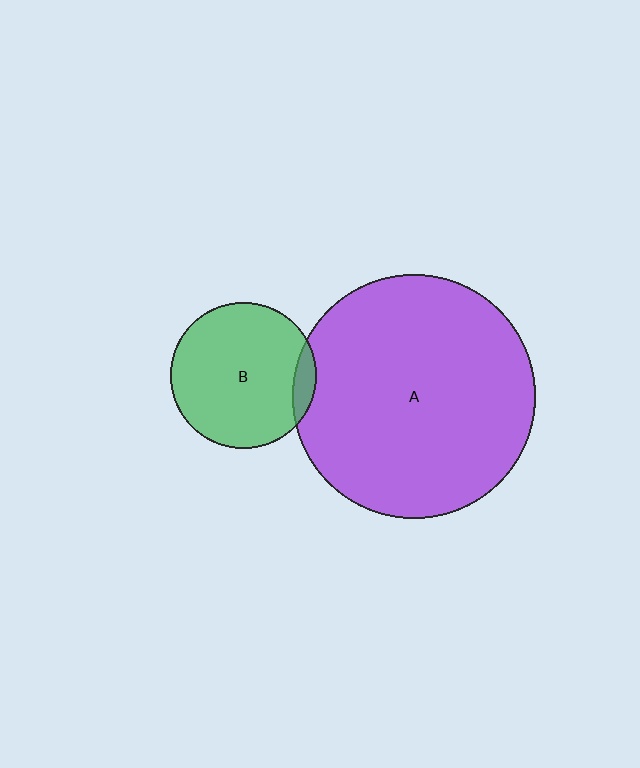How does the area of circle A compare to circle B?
Approximately 2.8 times.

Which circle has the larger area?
Circle A (purple).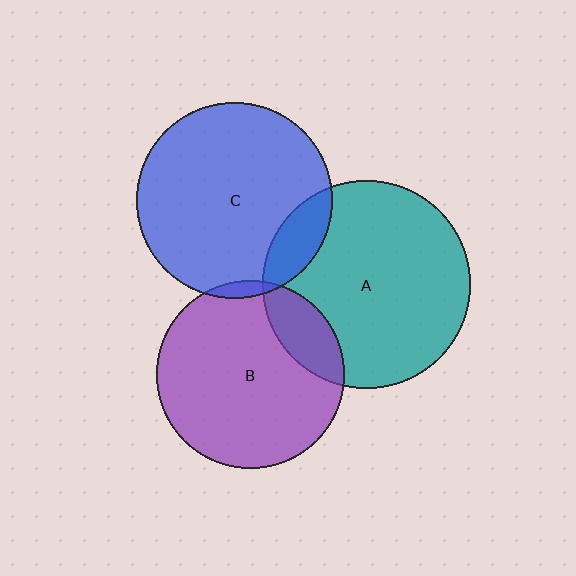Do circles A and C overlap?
Yes.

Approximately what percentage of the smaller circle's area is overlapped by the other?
Approximately 15%.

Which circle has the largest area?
Circle A (teal).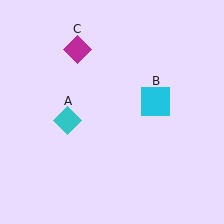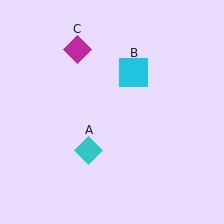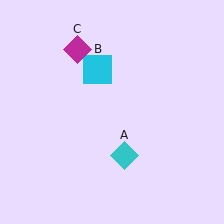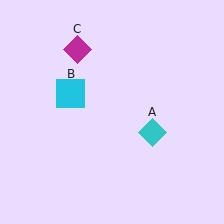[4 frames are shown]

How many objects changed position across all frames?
2 objects changed position: cyan diamond (object A), cyan square (object B).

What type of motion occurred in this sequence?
The cyan diamond (object A), cyan square (object B) rotated counterclockwise around the center of the scene.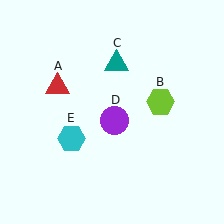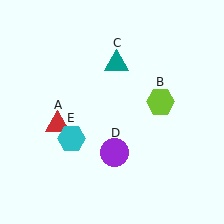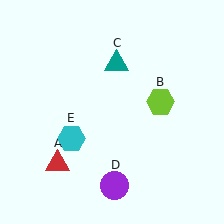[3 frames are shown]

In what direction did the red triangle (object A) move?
The red triangle (object A) moved down.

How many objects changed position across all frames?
2 objects changed position: red triangle (object A), purple circle (object D).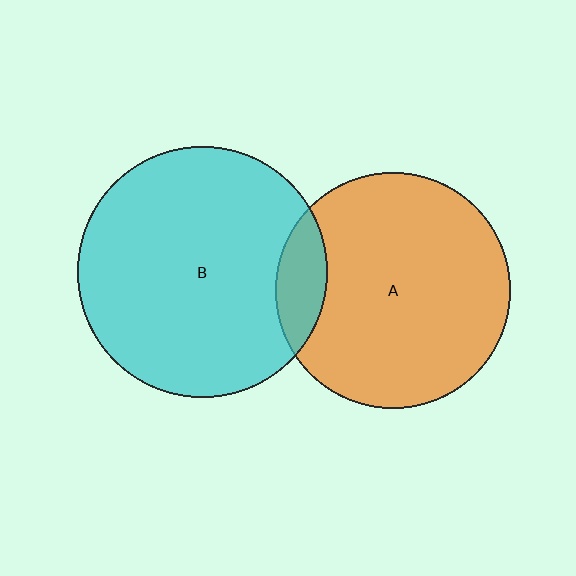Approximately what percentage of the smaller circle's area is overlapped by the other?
Approximately 10%.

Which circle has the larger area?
Circle B (cyan).